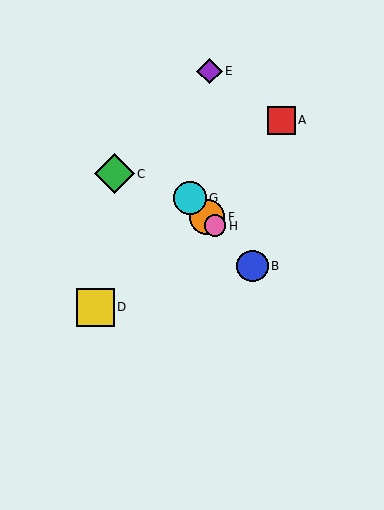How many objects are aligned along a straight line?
4 objects (B, F, G, H) are aligned along a straight line.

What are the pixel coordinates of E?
Object E is at (210, 71).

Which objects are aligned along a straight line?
Objects B, F, G, H are aligned along a straight line.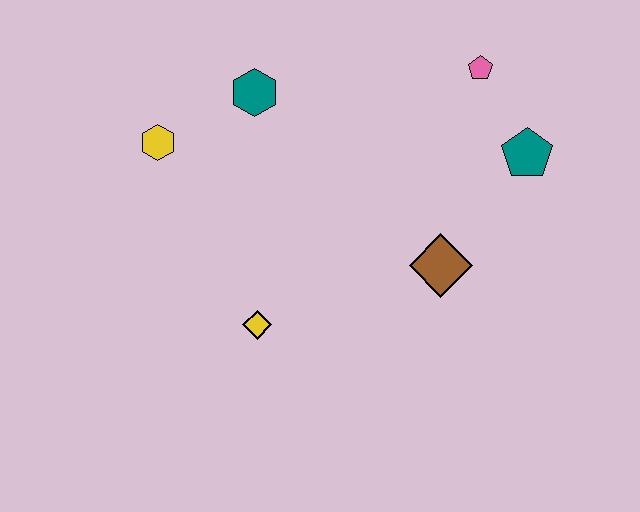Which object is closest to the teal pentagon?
The pink pentagon is closest to the teal pentagon.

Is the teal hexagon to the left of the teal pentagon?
Yes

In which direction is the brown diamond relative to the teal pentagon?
The brown diamond is below the teal pentagon.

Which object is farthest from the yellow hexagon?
The teal pentagon is farthest from the yellow hexagon.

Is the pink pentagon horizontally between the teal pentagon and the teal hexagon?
Yes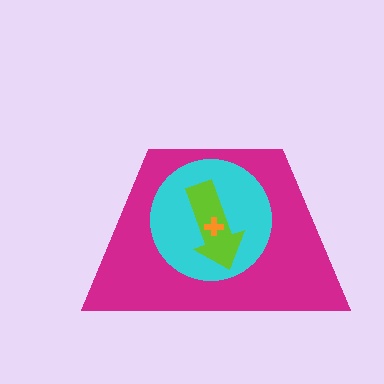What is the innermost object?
The orange cross.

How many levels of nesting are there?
4.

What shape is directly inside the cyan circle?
The lime arrow.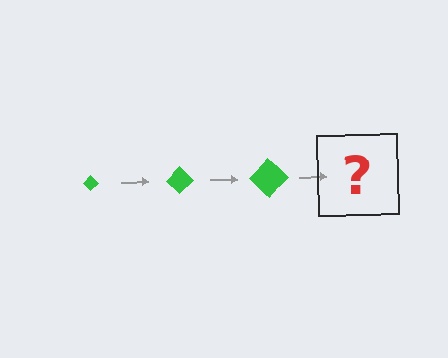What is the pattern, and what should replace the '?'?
The pattern is that the diamond gets progressively larger each step. The '?' should be a green diamond, larger than the previous one.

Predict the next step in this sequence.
The next step is a green diamond, larger than the previous one.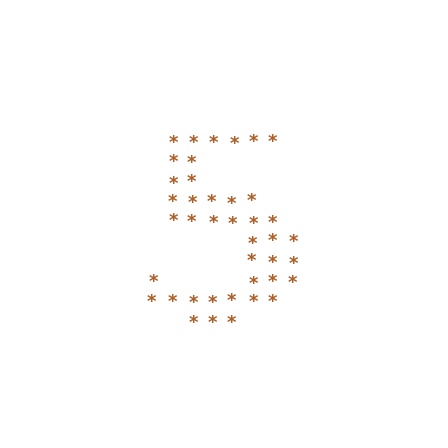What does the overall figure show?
The overall figure shows the digit 5.